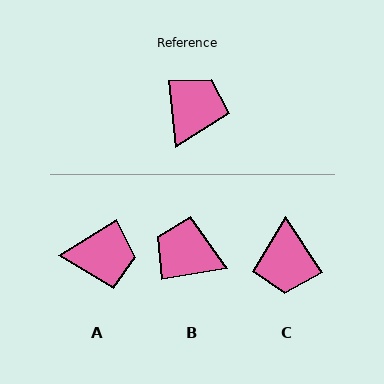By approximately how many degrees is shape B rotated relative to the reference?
Approximately 94 degrees counter-clockwise.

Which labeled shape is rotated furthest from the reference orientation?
C, about 153 degrees away.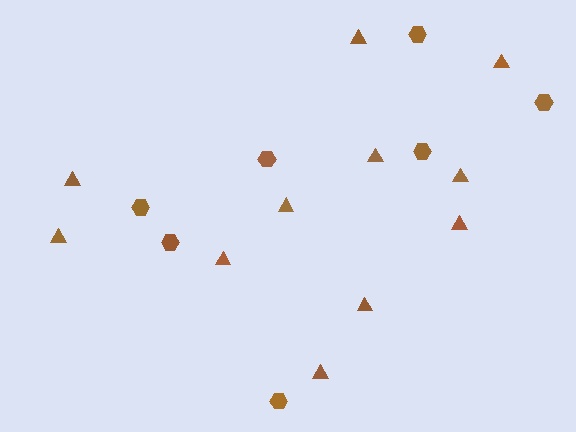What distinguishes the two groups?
There are 2 groups: one group of triangles (11) and one group of hexagons (7).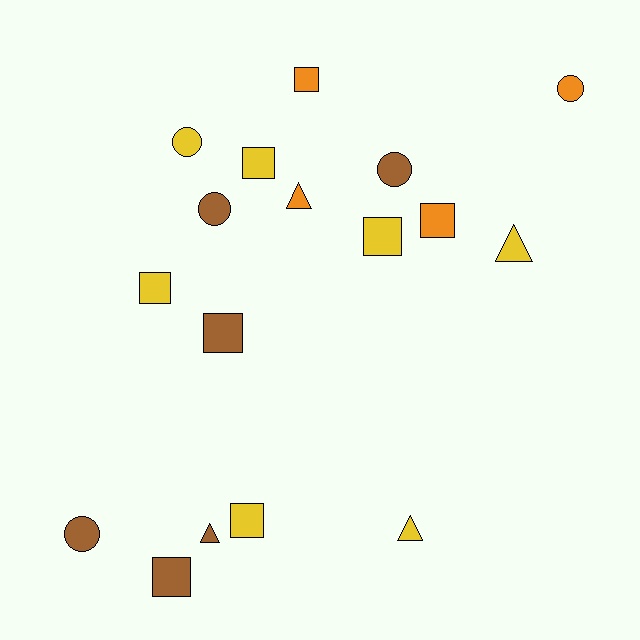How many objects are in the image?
There are 17 objects.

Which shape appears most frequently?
Square, with 8 objects.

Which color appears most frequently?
Yellow, with 7 objects.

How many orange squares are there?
There are 2 orange squares.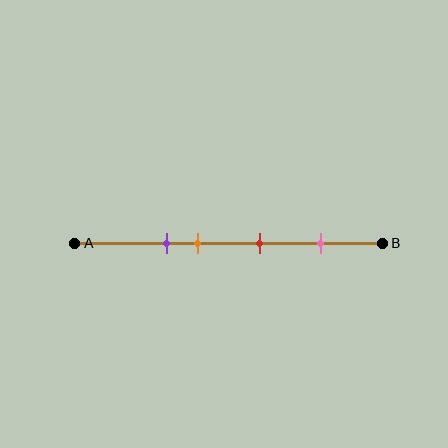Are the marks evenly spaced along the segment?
No, the marks are not evenly spaced.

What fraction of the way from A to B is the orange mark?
The orange mark is approximately 40% (0.4) of the way from A to B.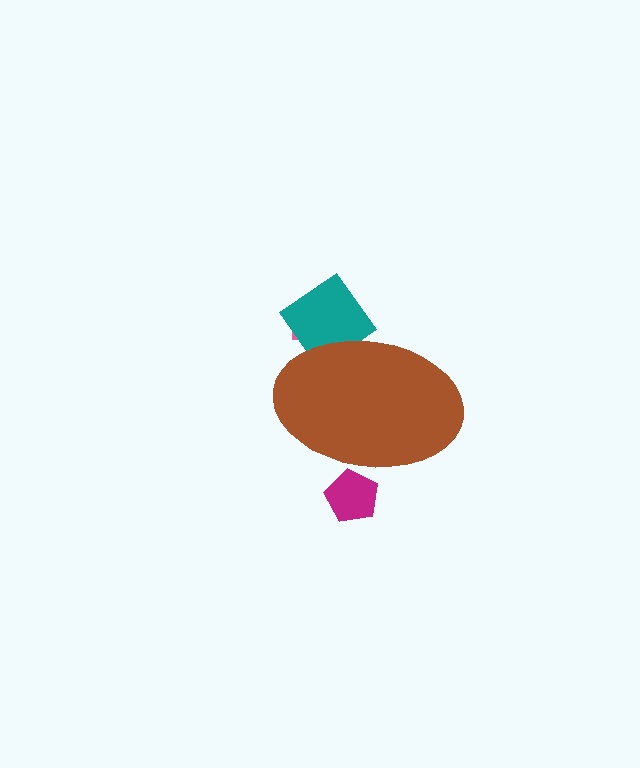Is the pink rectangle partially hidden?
Yes, the pink rectangle is partially hidden behind the brown ellipse.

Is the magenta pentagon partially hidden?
Yes, the magenta pentagon is partially hidden behind the brown ellipse.